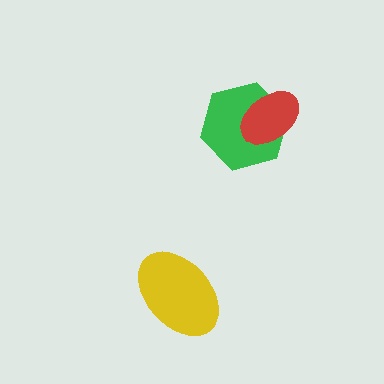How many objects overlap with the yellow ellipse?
0 objects overlap with the yellow ellipse.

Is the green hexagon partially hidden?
Yes, it is partially covered by another shape.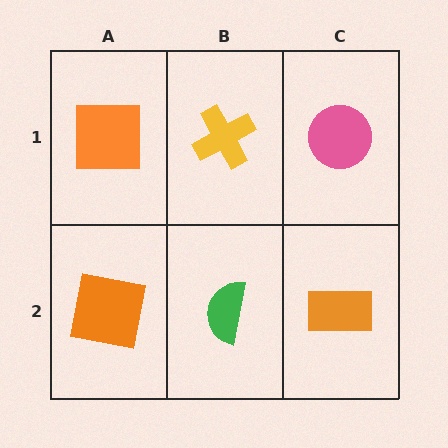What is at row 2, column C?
An orange rectangle.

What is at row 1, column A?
An orange square.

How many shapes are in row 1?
3 shapes.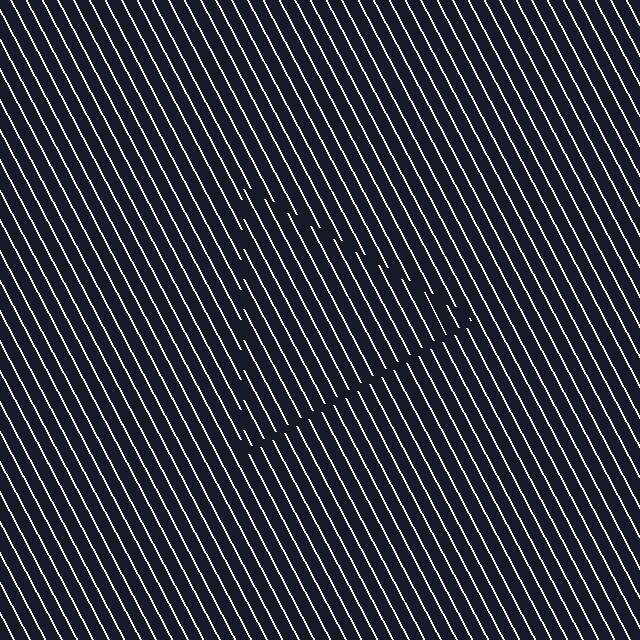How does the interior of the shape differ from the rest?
The interior of the shape contains the same grating, shifted by half a period — the contour is defined by the phase discontinuity where line-ends from the inner and outer gratings abut.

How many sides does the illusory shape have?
3 sides — the line-ends trace a triangle.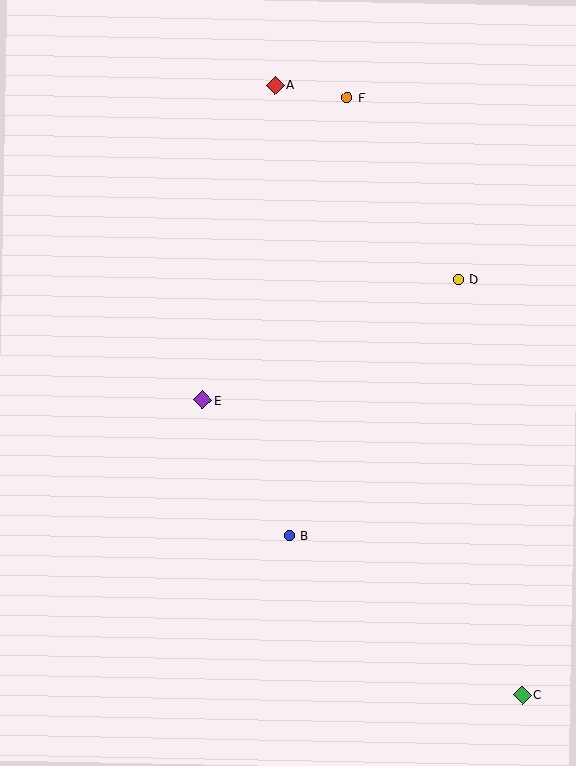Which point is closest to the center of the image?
Point E at (203, 400) is closest to the center.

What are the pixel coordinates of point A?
Point A is at (275, 85).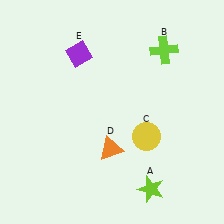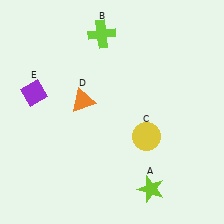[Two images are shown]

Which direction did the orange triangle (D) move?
The orange triangle (D) moved up.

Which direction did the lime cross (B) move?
The lime cross (B) moved left.